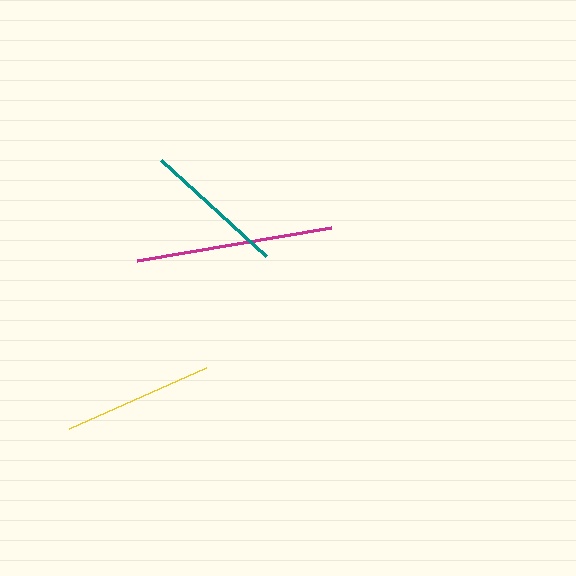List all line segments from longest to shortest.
From longest to shortest: magenta, yellow, teal.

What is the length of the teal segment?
The teal segment is approximately 142 pixels long.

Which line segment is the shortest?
The teal line is the shortest at approximately 142 pixels.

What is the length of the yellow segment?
The yellow segment is approximately 149 pixels long.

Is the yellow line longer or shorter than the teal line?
The yellow line is longer than the teal line.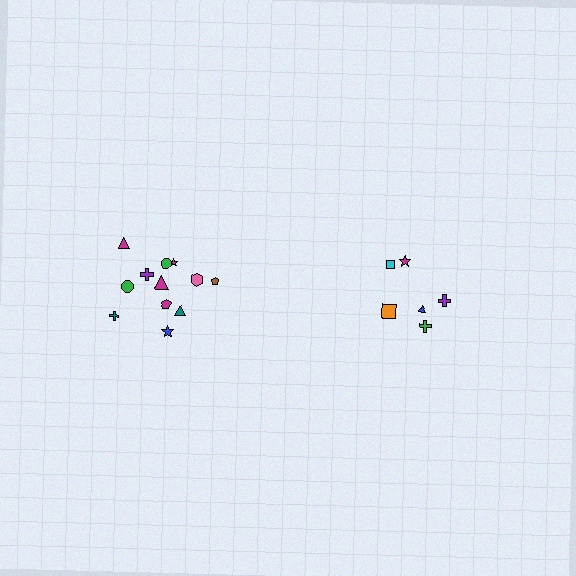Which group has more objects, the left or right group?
The left group.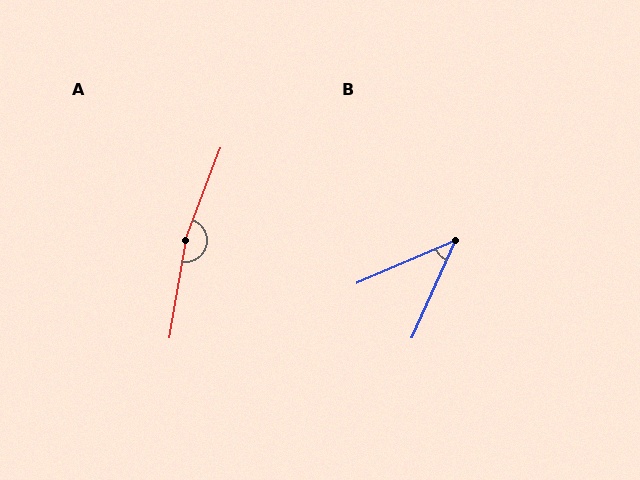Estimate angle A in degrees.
Approximately 169 degrees.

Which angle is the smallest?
B, at approximately 43 degrees.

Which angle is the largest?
A, at approximately 169 degrees.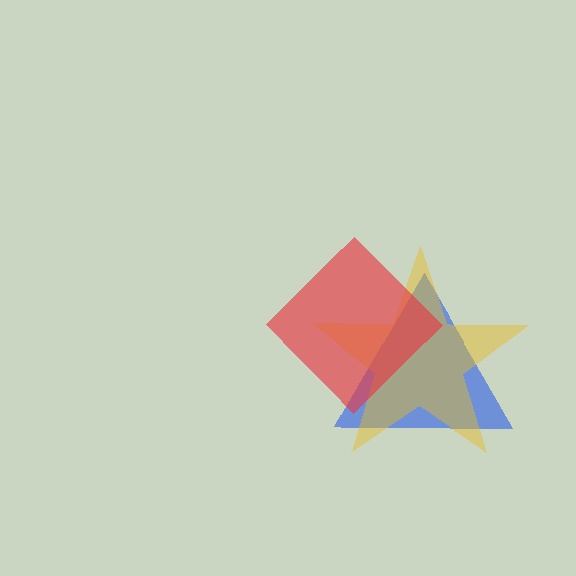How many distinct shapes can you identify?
There are 3 distinct shapes: a blue triangle, a yellow star, a red diamond.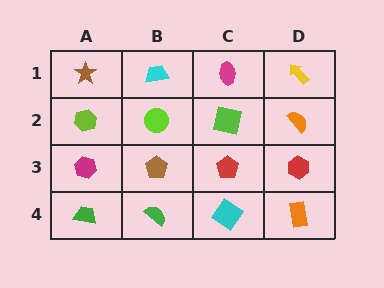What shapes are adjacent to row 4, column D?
A red hexagon (row 3, column D), a cyan diamond (row 4, column C).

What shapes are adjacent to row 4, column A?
A magenta hexagon (row 3, column A), a green semicircle (row 4, column B).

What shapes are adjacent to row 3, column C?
A lime square (row 2, column C), a cyan diamond (row 4, column C), a brown pentagon (row 3, column B), a red hexagon (row 3, column D).